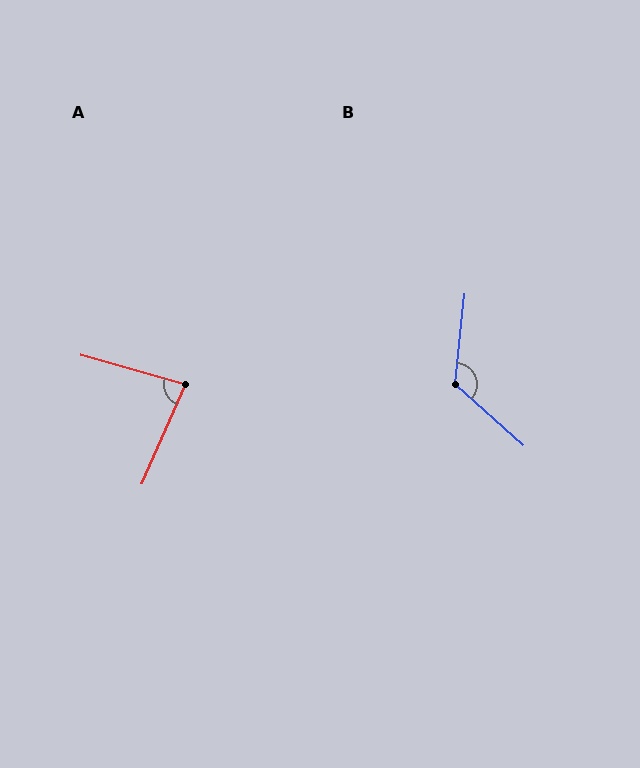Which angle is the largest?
B, at approximately 126 degrees.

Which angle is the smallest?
A, at approximately 82 degrees.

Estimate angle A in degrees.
Approximately 82 degrees.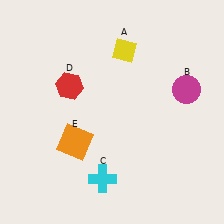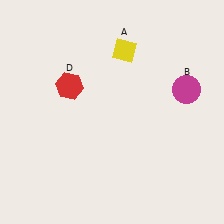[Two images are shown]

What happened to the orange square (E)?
The orange square (E) was removed in Image 2. It was in the bottom-left area of Image 1.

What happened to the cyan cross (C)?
The cyan cross (C) was removed in Image 2. It was in the bottom-left area of Image 1.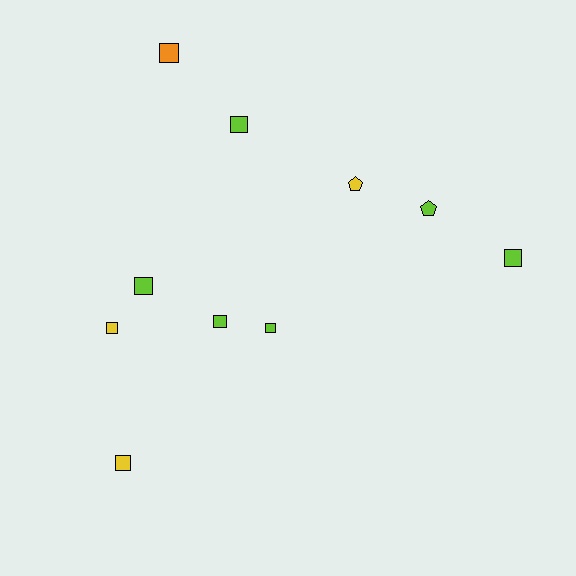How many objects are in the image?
There are 10 objects.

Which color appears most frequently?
Lime, with 6 objects.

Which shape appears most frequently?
Square, with 8 objects.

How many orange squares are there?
There is 1 orange square.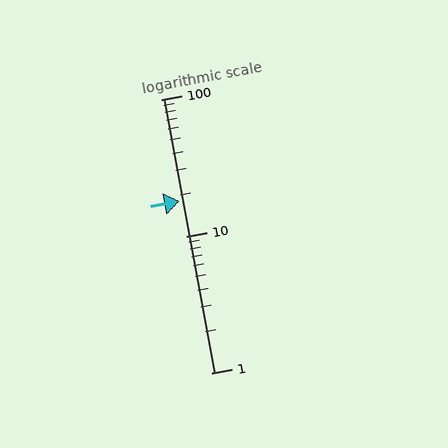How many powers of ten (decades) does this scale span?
The scale spans 2 decades, from 1 to 100.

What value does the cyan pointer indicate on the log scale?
The pointer indicates approximately 18.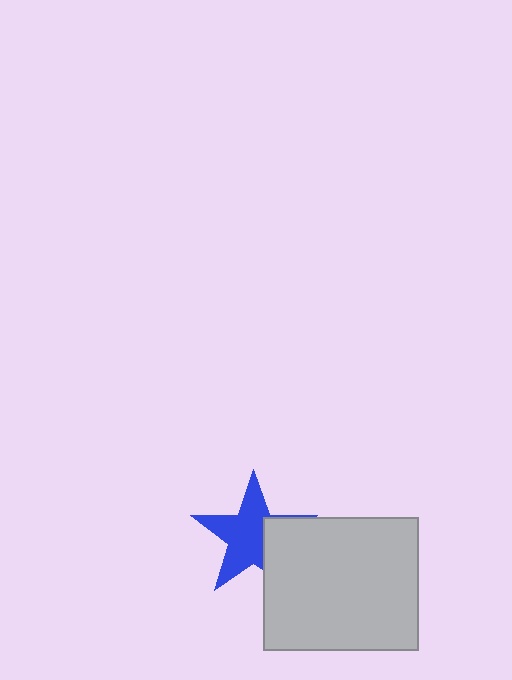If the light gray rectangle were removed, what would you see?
You would see the complete blue star.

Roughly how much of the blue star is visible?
Most of it is visible (roughly 68%).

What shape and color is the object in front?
The object in front is a light gray rectangle.